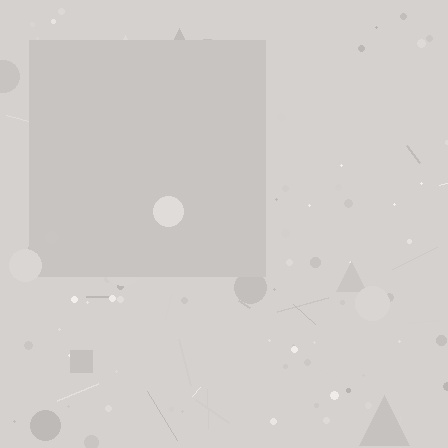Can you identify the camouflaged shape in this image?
The camouflaged shape is a square.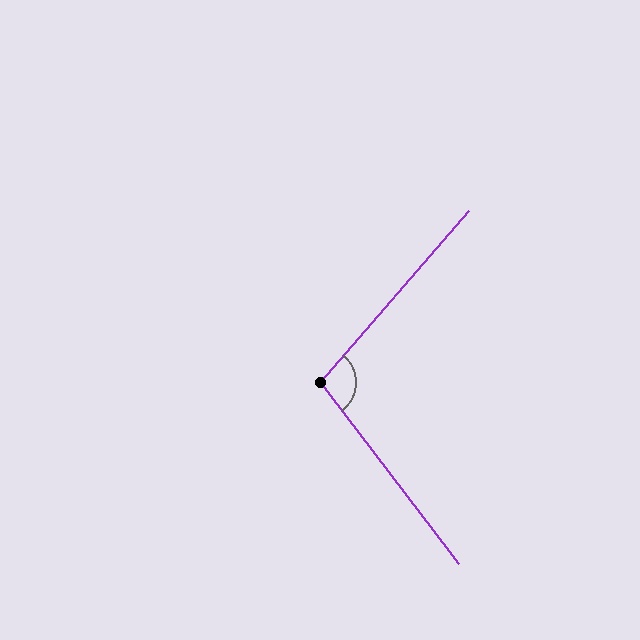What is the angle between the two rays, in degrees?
Approximately 102 degrees.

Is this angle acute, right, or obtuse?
It is obtuse.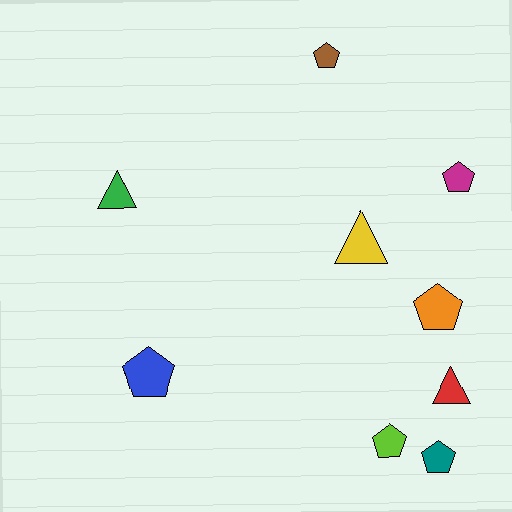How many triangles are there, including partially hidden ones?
There are 3 triangles.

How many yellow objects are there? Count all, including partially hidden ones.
There is 1 yellow object.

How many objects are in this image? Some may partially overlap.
There are 9 objects.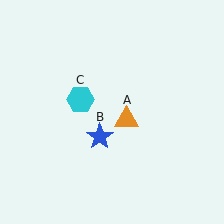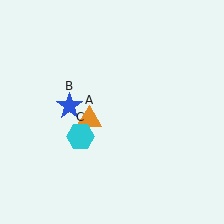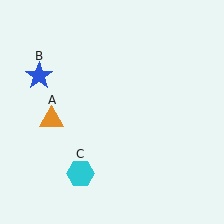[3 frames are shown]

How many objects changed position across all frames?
3 objects changed position: orange triangle (object A), blue star (object B), cyan hexagon (object C).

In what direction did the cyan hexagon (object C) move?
The cyan hexagon (object C) moved down.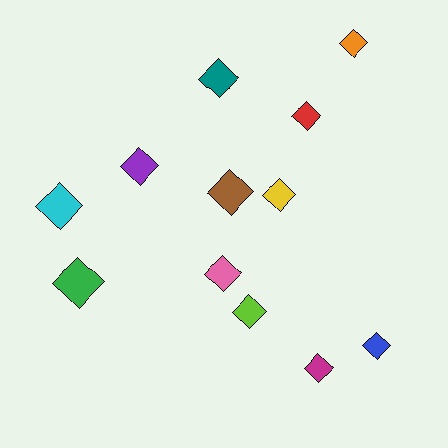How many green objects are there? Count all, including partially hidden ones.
There is 1 green object.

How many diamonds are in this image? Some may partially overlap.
There are 12 diamonds.